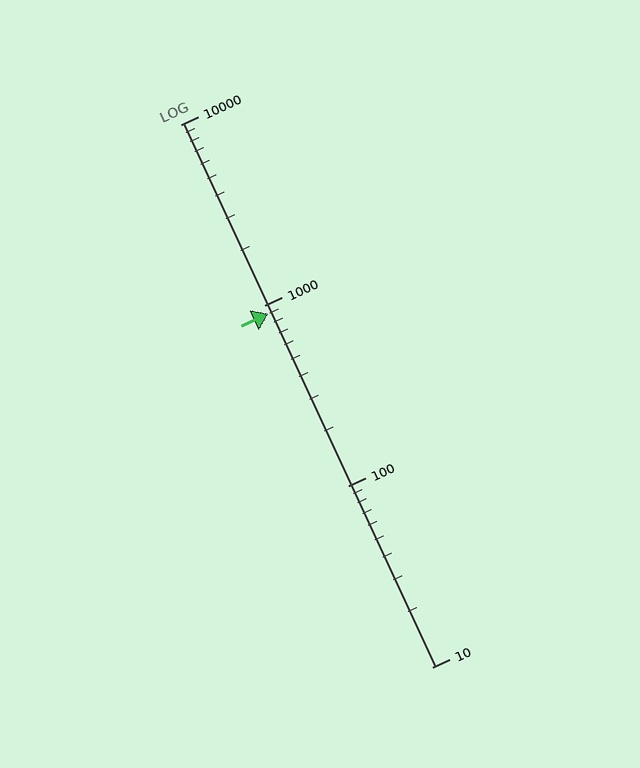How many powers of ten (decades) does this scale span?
The scale spans 3 decades, from 10 to 10000.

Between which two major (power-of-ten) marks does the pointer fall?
The pointer is between 100 and 1000.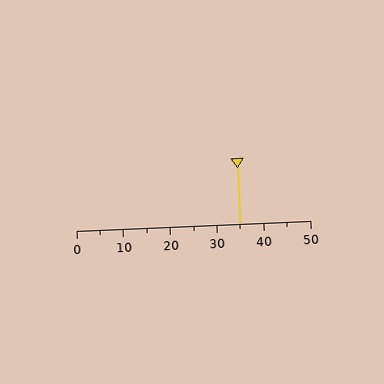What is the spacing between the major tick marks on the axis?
The major ticks are spaced 10 apart.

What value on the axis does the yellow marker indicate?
The marker indicates approximately 35.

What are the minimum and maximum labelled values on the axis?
The axis runs from 0 to 50.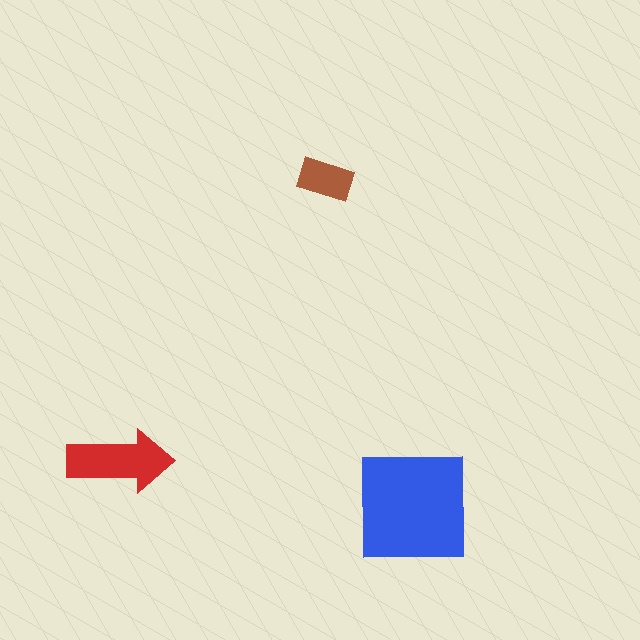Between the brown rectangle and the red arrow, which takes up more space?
The red arrow.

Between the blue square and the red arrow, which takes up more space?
The blue square.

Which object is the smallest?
The brown rectangle.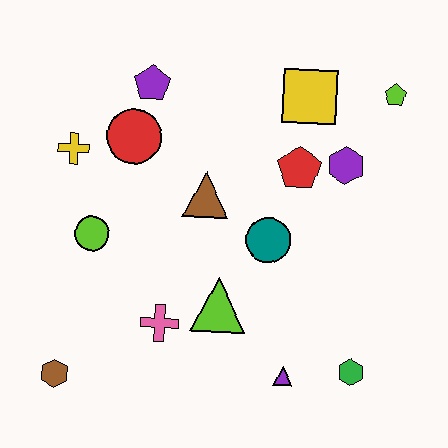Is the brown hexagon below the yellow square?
Yes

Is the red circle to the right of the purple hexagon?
No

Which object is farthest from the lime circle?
The lime pentagon is farthest from the lime circle.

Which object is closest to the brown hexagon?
The pink cross is closest to the brown hexagon.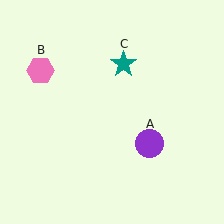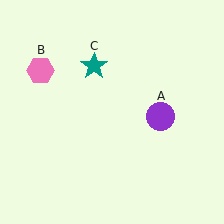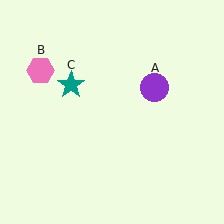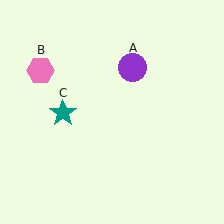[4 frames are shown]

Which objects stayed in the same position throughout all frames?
Pink hexagon (object B) remained stationary.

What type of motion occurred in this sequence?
The purple circle (object A), teal star (object C) rotated counterclockwise around the center of the scene.